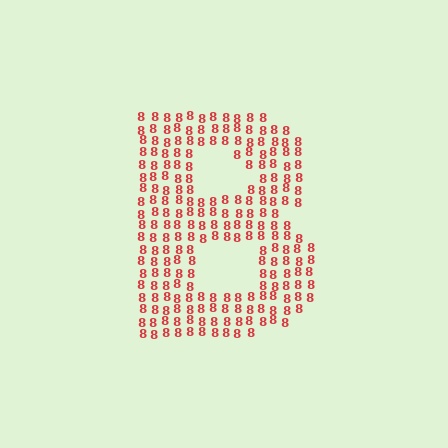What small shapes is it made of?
It is made of small digit 8's.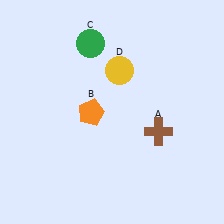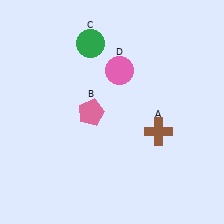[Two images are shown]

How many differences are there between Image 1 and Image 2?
There are 2 differences between the two images.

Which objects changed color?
B changed from orange to pink. D changed from yellow to pink.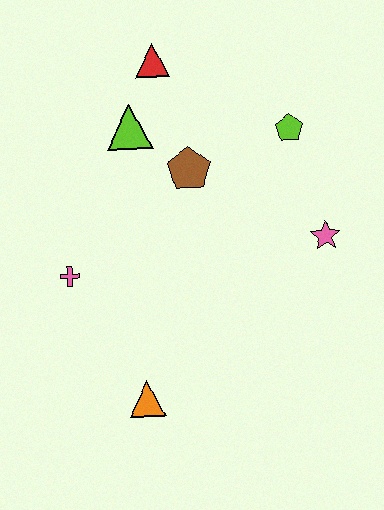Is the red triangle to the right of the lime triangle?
Yes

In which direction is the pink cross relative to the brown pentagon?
The pink cross is to the left of the brown pentagon.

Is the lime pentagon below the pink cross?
No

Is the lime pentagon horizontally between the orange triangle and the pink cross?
No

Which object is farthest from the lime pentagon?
The orange triangle is farthest from the lime pentagon.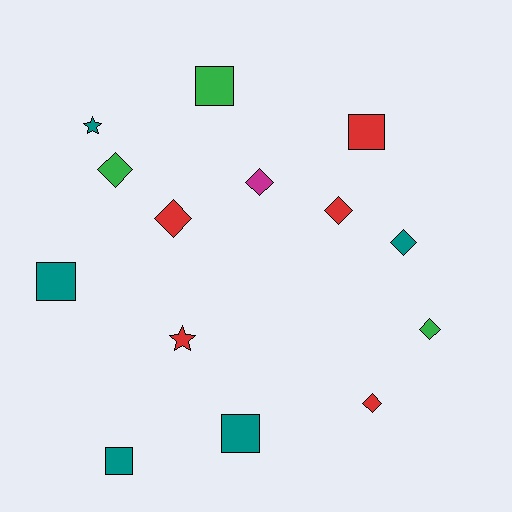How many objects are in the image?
There are 14 objects.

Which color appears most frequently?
Teal, with 5 objects.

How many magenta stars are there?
There are no magenta stars.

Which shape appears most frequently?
Diamond, with 7 objects.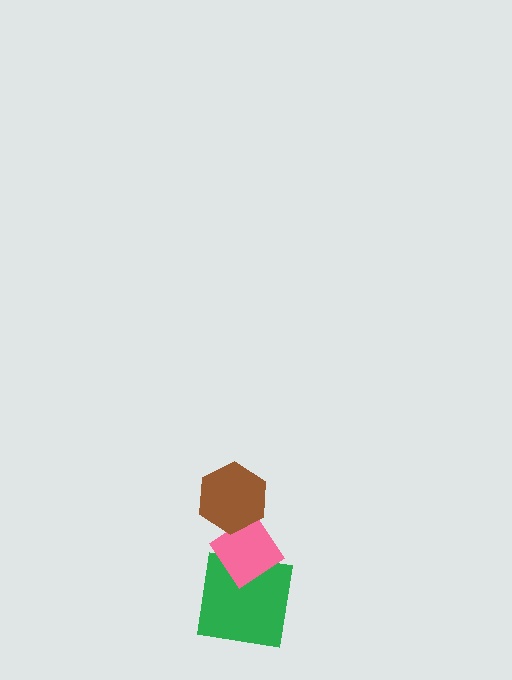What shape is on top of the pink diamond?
The brown hexagon is on top of the pink diamond.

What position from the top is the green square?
The green square is 3rd from the top.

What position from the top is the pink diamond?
The pink diamond is 2nd from the top.